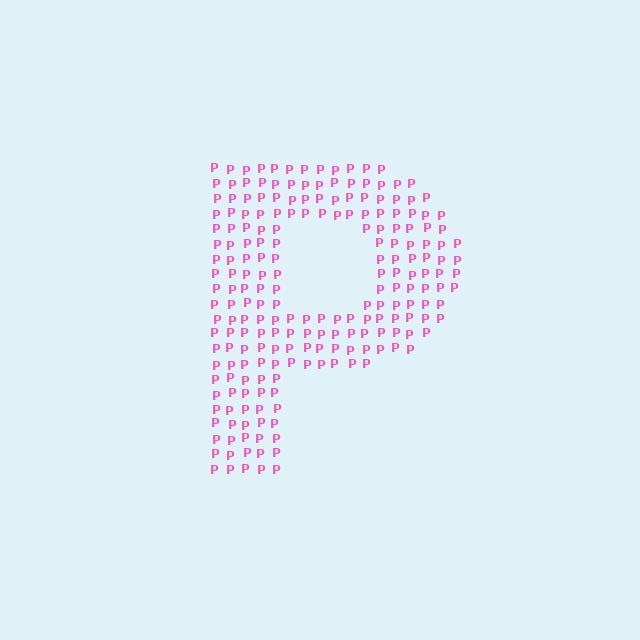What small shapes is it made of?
It is made of small letter P's.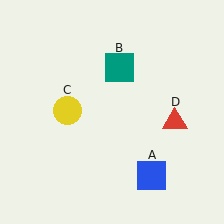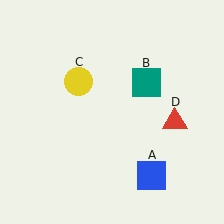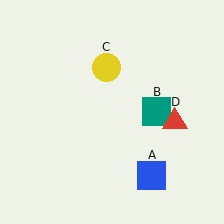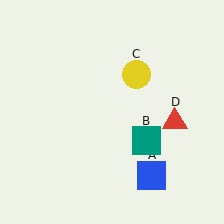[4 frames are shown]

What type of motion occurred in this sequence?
The teal square (object B), yellow circle (object C) rotated clockwise around the center of the scene.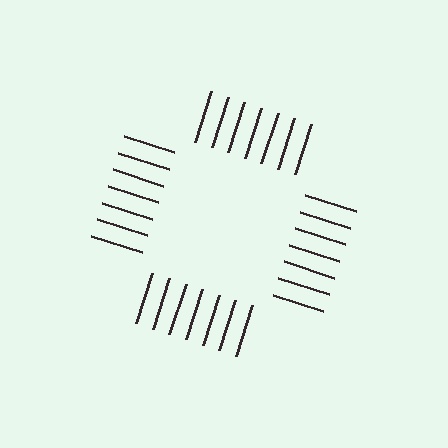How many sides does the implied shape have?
4 sides — the line-ends trace a square.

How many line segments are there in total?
28 — 7 along each of the 4 edges.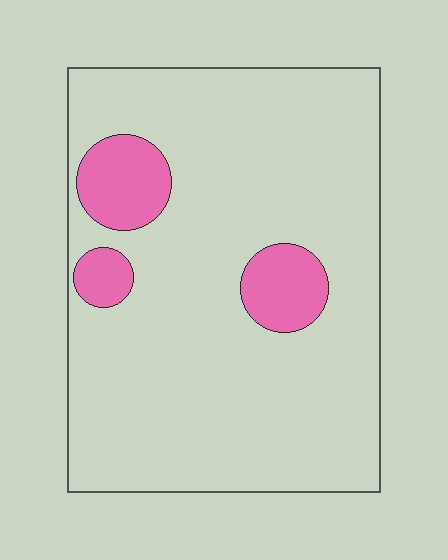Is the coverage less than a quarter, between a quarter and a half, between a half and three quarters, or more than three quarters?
Less than a quarter.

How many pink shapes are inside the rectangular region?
3.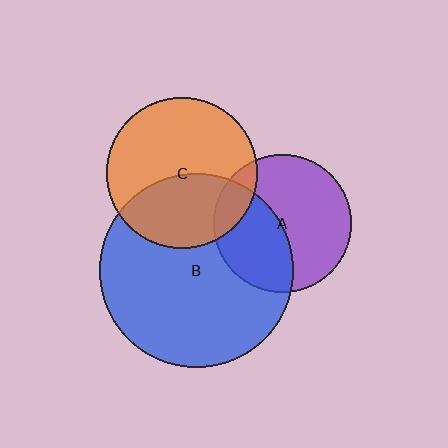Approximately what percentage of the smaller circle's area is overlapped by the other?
Approximately 40%.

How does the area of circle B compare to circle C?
Approximately 1.6 times.